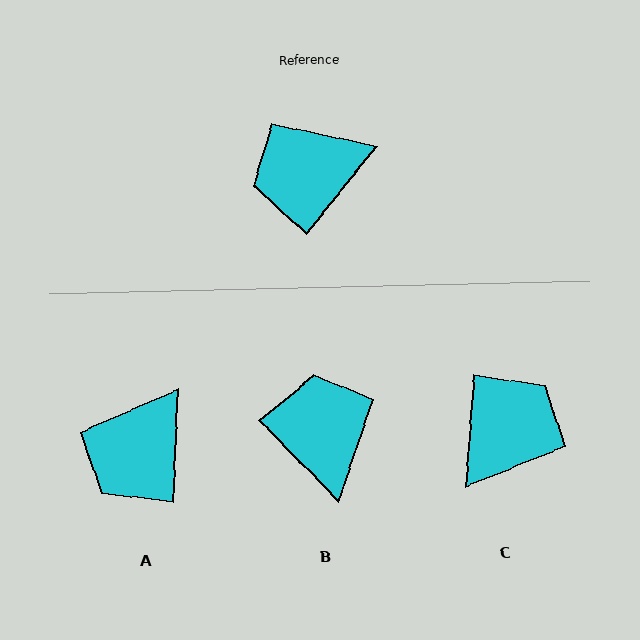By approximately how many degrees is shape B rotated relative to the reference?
Approximately 97 degrees clockwise.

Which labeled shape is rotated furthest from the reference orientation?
C, about 146 degrees away.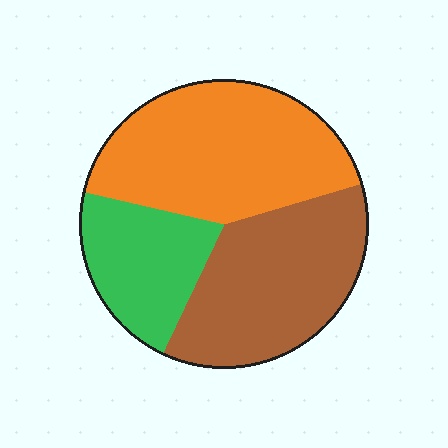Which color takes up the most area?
Orange, at roughly 40%.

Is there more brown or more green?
Brown.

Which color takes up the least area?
Green, at roughly 20%.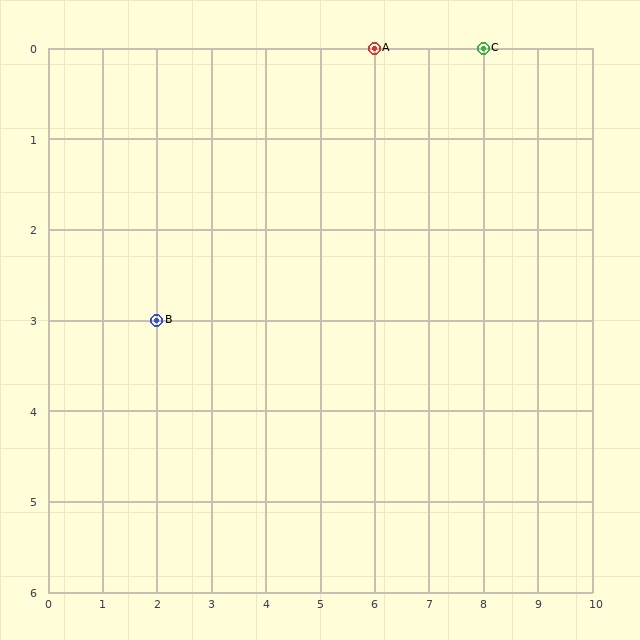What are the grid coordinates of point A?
Point A is at grid coordinates (6, 0).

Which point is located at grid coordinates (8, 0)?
Point C is at (8, 0).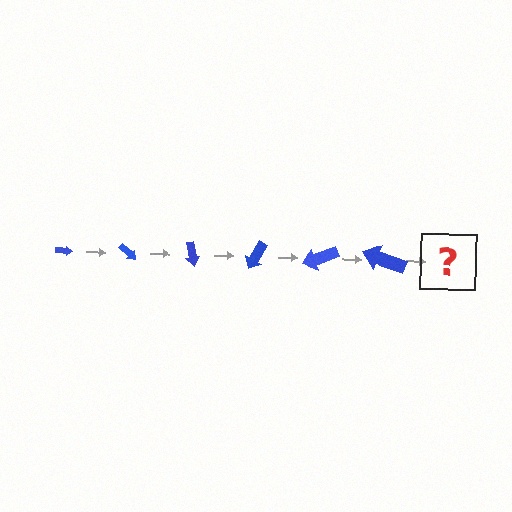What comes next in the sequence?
The next element should be an arrow, larger than the previous one and rotated 240 degrees from the start.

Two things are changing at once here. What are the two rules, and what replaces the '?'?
The two rules are that the arrow grows larger each step and it rotates 40 degrees each step. The '?' should be an arrow, larger than the previous one and rotated 240 degrees from the start.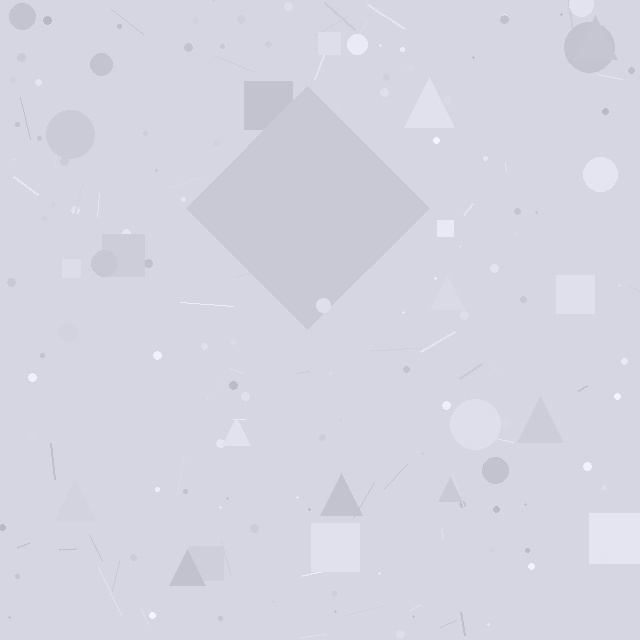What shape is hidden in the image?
A diamond is hidden in the image.